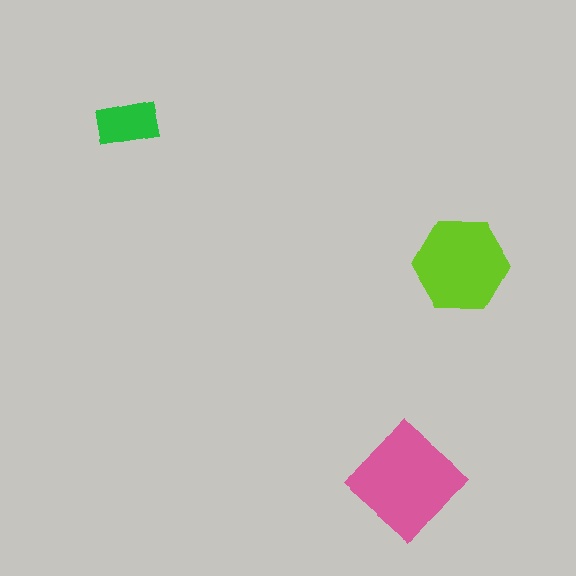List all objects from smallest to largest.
The green rectangle, the lime hexagon, the pink diamond.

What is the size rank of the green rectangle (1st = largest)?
3rd.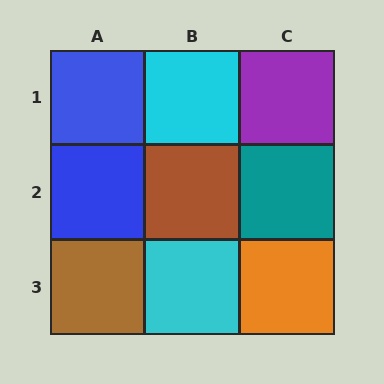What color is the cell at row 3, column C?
Orange.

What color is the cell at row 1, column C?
Purple.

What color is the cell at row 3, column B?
Cyan.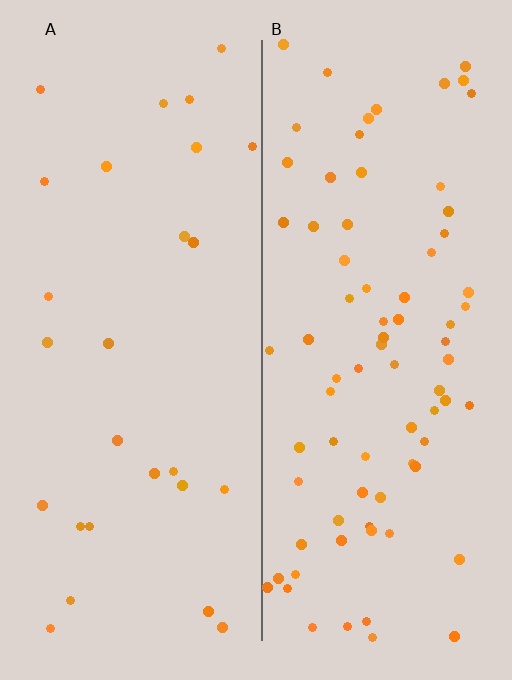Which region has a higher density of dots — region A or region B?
B (the right).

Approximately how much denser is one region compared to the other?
Approximately 2.9× — region B over region A.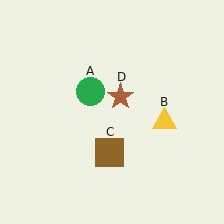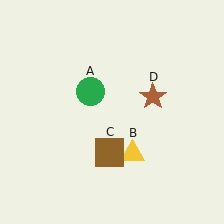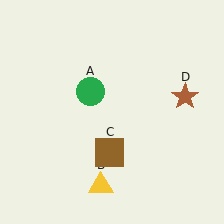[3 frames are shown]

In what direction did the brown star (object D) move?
The brown star (object D) moved right.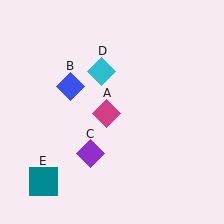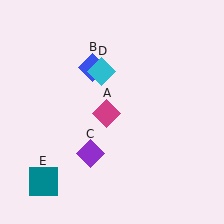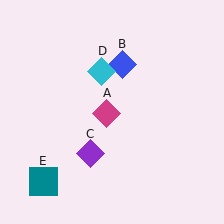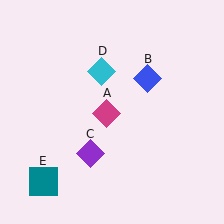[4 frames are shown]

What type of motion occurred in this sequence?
The blue diamond (object B) rotated clockwise around the center of the scene.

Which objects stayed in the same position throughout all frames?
Magenta diamond (object A) and purple diamond (object C) and cyan diamond (object D) and teal square (object E) remained stationary.